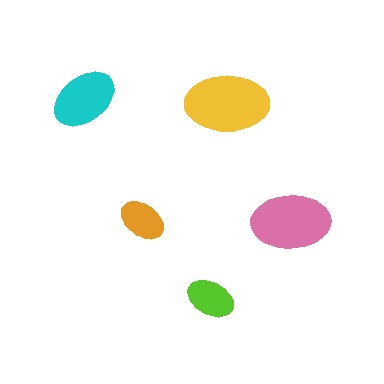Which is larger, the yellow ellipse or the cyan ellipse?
The yellow one.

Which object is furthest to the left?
The cyan ellipse is leftmost.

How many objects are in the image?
There are 5 objects in the image.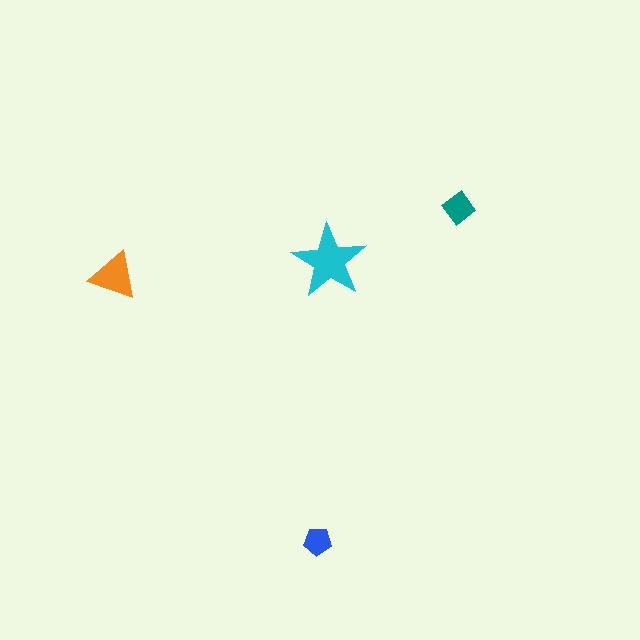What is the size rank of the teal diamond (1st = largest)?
3rd.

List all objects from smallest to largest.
The blue pentagon, the teal diamond, the orange triangle, the cyan star.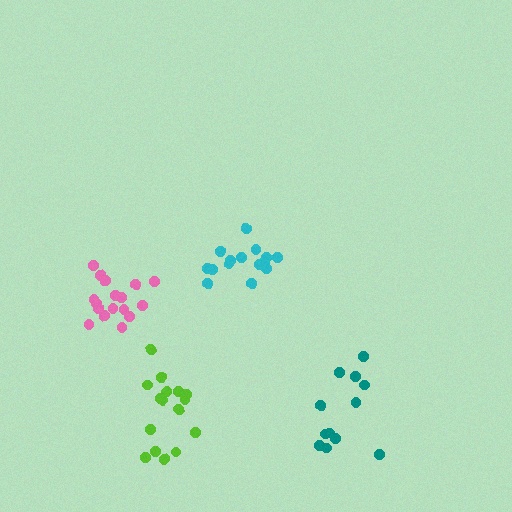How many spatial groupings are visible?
There are 4 spatial groupings.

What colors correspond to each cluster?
The clusters are colored: lime, teal, cyan, pink.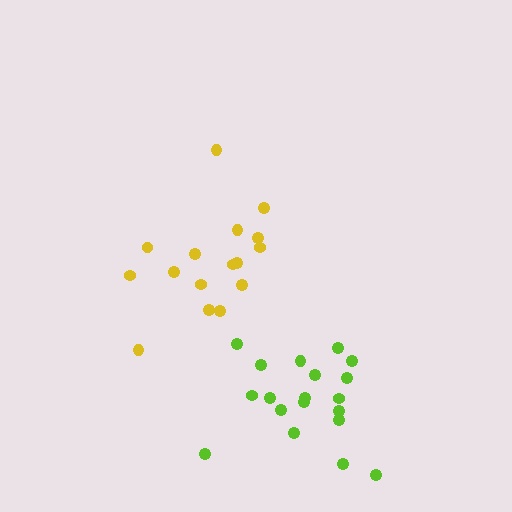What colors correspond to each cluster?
The clusters are colored: lime, yellow.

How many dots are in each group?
Group 1: 19 dots, Group 2: 16 dots (35 total).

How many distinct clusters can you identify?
There are 2 distinct clusters.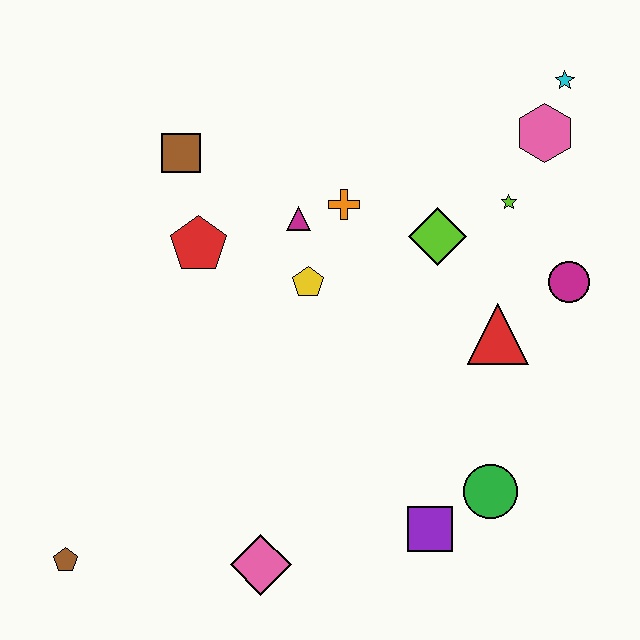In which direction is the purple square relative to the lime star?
The purple square is below the lime star.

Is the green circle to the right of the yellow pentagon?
Yes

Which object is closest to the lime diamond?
The lime star is closest to the lime diamond.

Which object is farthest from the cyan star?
The brown pentagon is farthest from the cyan star.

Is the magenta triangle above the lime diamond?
Yes